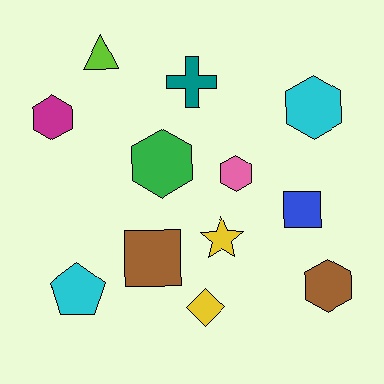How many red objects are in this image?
There are no red objects.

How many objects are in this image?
There are 12 objects.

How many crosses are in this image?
There is 1 cross.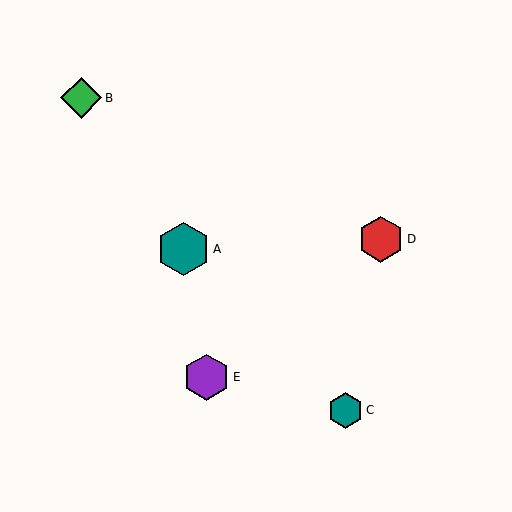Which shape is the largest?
The teal hexagon (labeled A) is the largest.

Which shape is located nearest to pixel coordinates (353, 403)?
The teal hexagon (labeled C) at (345, 410) is nearest to that location.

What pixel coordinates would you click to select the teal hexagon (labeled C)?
Click at (345, 410) to select the teal hexagon C.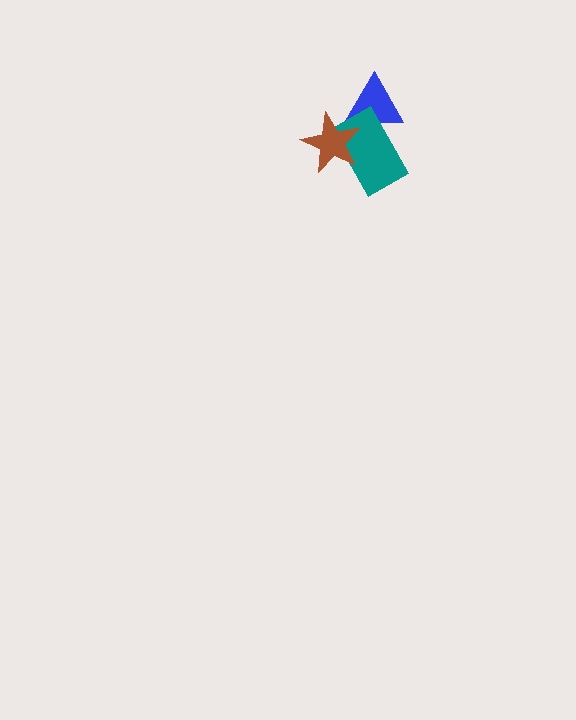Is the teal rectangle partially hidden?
Yes, it is partially covered by another shape.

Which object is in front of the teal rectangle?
The brown star is in front of the teal rectangle.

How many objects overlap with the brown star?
2 objects overlap with the brown star.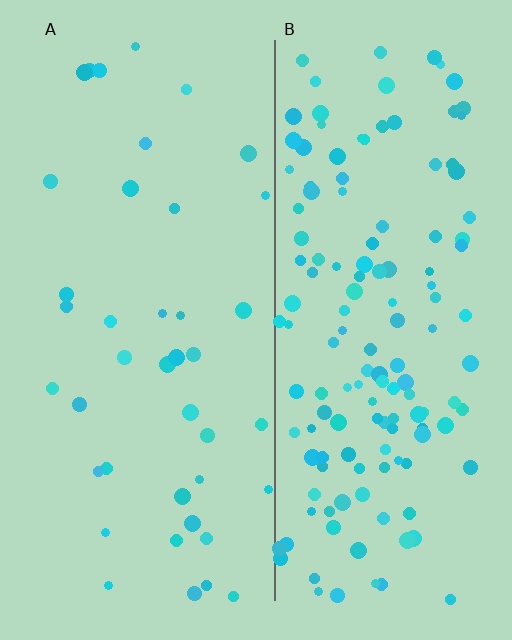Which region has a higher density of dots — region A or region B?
B (the right).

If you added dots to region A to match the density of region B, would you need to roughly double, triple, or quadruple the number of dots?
Approximately quadruple.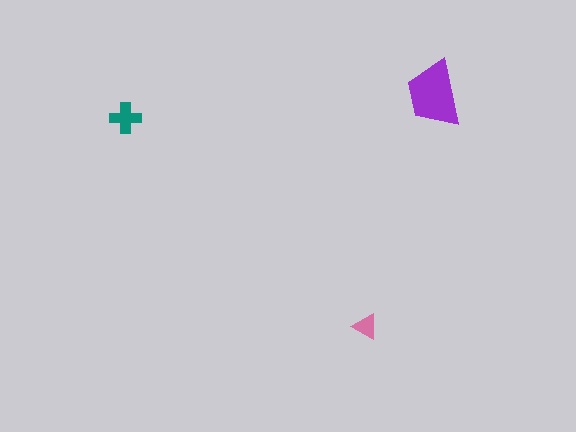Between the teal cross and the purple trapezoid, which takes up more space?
The purple trapezoid.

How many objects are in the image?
There are 3 objects in the image.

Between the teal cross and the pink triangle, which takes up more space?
The teal cross.